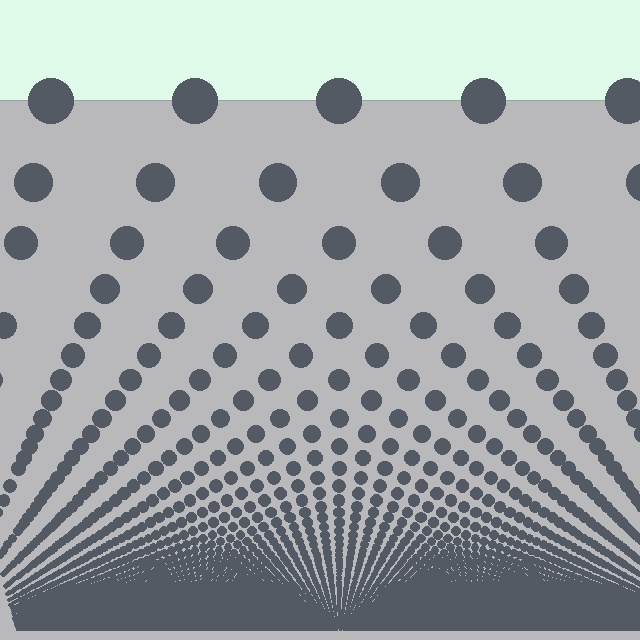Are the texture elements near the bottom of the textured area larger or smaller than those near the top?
Smaller. The gradient is inverted — elements near the bottom are smaller and denser.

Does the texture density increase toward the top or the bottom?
Density increases toward the bottom.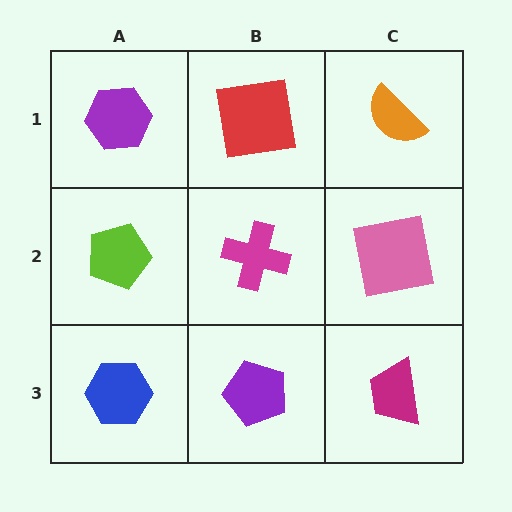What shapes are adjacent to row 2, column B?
A red square (row 1, column B), a purple pentagon (row 3, column B), a lime pentagon (row 2, column A), a pink square (row 2, column C).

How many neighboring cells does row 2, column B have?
4.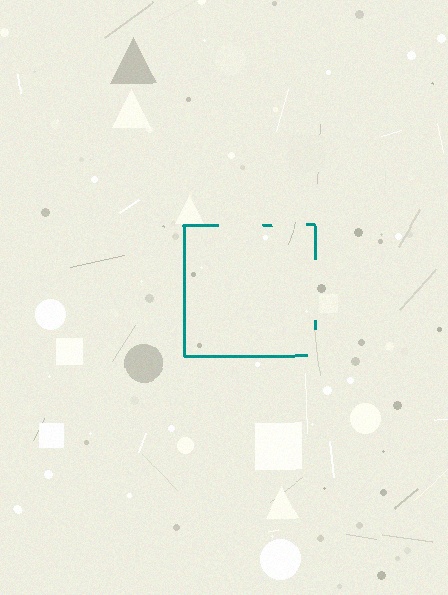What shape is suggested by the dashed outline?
The dashed outline suggests a square.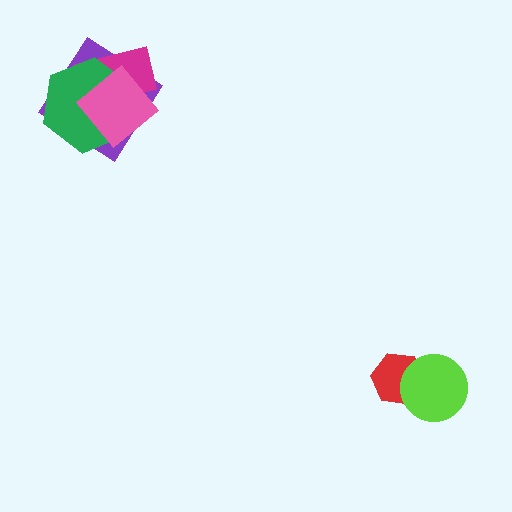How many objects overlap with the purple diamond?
3 objects overlap with the purple diamond.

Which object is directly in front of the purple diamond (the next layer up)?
The magenta rectangle is directly in front of the purple diamond.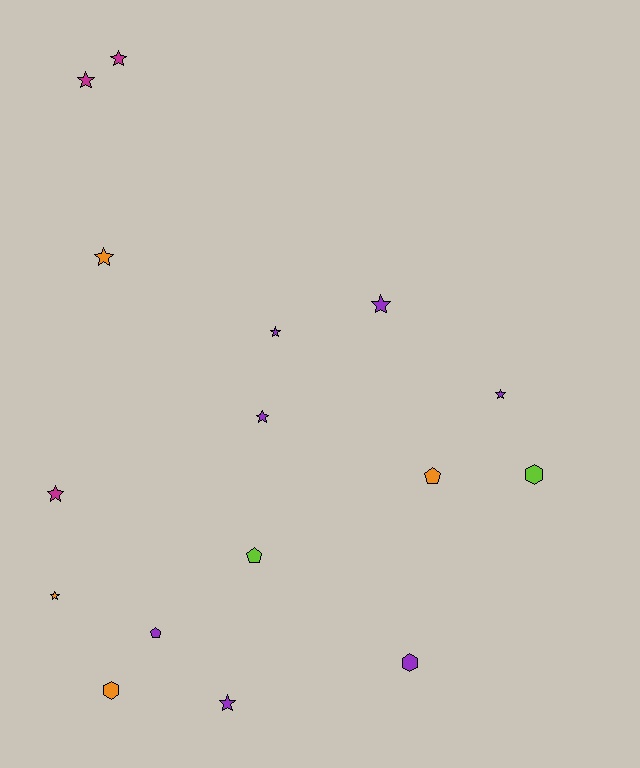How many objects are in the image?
There are 16 objects.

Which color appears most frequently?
Purple, with 7 objects.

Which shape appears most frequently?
Star, with 10 objects.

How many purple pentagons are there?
There is 1 purple pentagon.